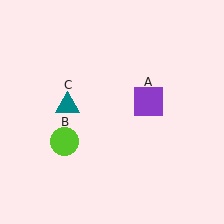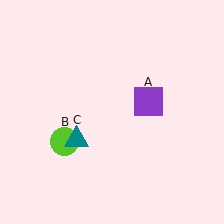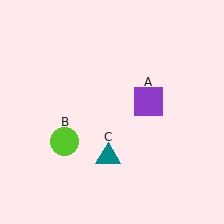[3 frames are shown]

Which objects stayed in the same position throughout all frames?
Purple square (object A) and lime circle (object B) remained stationary.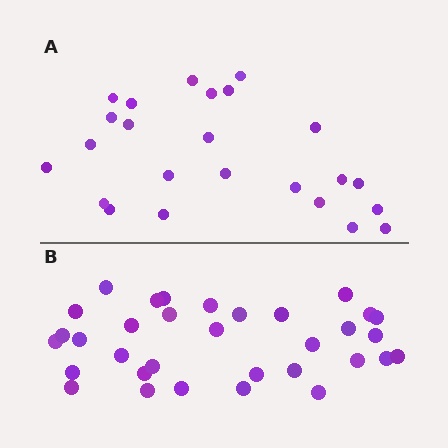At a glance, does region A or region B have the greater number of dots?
Region B (the bottom region) has more dots.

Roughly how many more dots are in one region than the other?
Region B has roughly 8 or so more dots than region A.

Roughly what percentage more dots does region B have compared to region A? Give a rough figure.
About 40% more.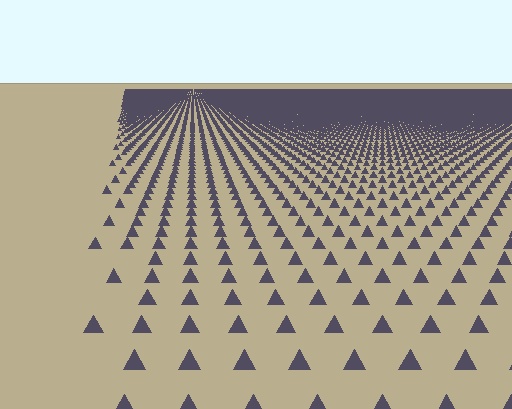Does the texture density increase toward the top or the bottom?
Density increases toward the top.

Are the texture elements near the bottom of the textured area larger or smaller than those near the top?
Larger. Near the bottom, elements are closer to the viewer and appear at a bigger on-screen size.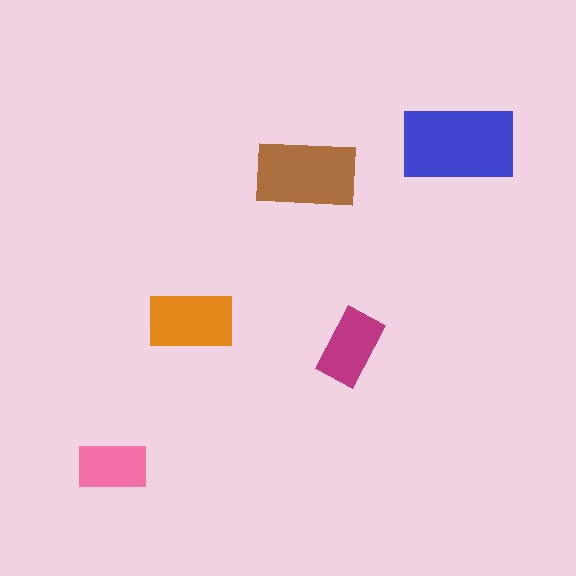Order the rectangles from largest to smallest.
the blue one, the brown one, the orange one, the magenta one, the pink one.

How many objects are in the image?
There are 5 objects in the image.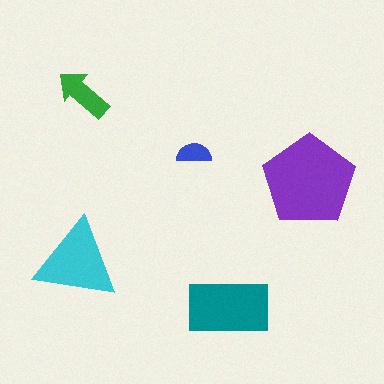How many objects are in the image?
There are 5 objects in the image.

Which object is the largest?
The purple pentagon.